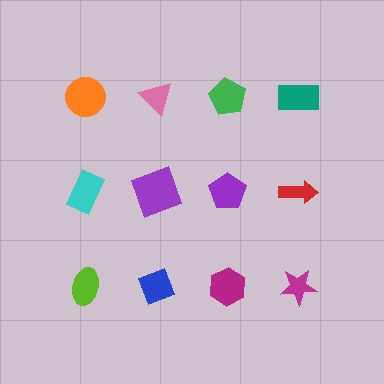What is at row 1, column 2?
A pink triangle.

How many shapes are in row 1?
4 shapes.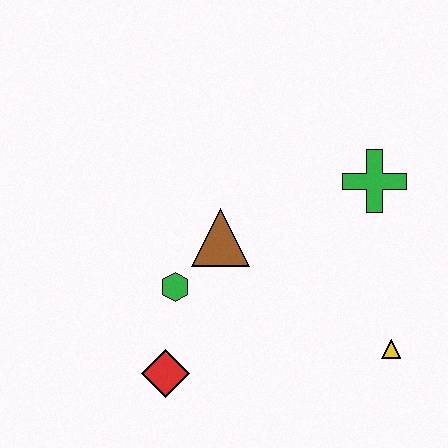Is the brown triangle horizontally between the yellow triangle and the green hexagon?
Yes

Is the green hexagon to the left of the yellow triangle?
Yes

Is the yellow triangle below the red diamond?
No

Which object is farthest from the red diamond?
The green cross is farthest from the red diamond.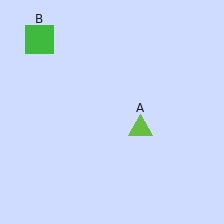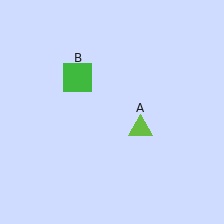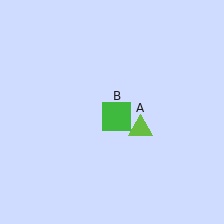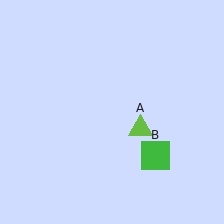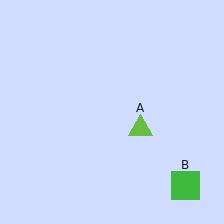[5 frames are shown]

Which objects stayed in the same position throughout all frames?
Lime triangle (object A) remained stationary.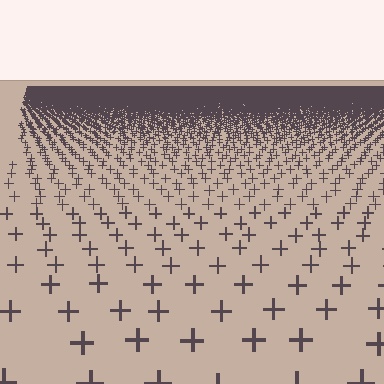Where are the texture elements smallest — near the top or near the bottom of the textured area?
Near the top.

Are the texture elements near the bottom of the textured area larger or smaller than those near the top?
Larger. Near the bottom, elements are closer to the viewer and appear at a bigger on-screen size.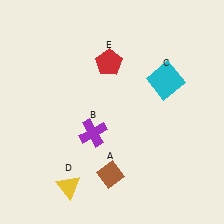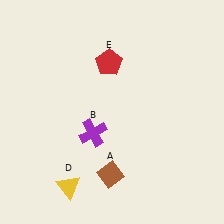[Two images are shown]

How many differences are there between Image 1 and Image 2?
There is 1 difference between the two images.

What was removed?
The cyan square (C) was removed in Image 2.